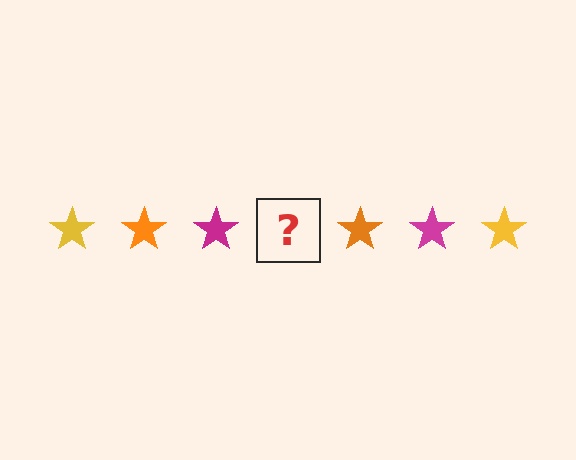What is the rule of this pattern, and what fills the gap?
The rule is that the pattern cycles through yellow, orange, magenta stars. The gap should be filled with a yellow star.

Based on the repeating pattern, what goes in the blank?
The blank should be a yellow star.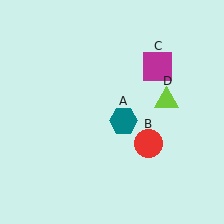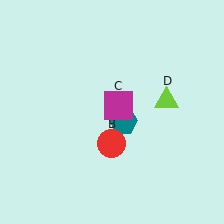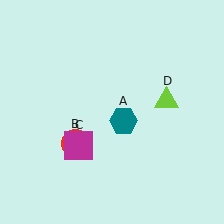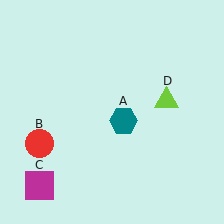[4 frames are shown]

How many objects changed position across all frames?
2 objects changed position: red circle (object B), magenta square (object C).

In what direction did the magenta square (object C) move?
The magenta square (object C) moved down and to the left.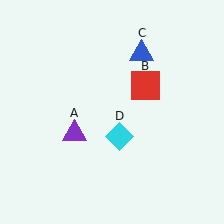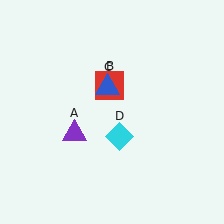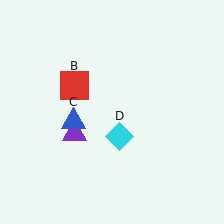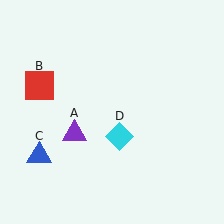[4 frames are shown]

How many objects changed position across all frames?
2 objects changed position: red square (object B), blue triangle (object C).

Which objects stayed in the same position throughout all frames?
Purple triangle (object A) and cyan diamond (object D) remained stationary.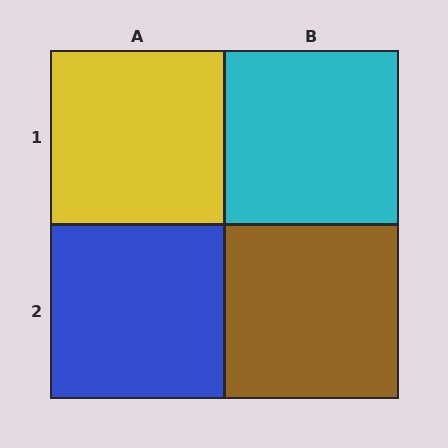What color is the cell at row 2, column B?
Brown.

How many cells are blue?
1 cell is blue.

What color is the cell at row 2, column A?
Blue.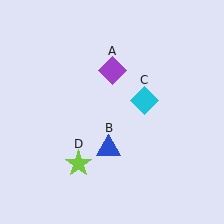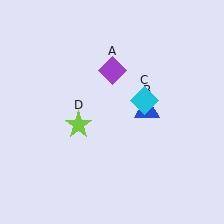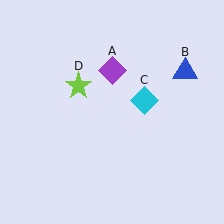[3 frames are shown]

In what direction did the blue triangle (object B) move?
The blue triangle (object B) moved up and to the right.